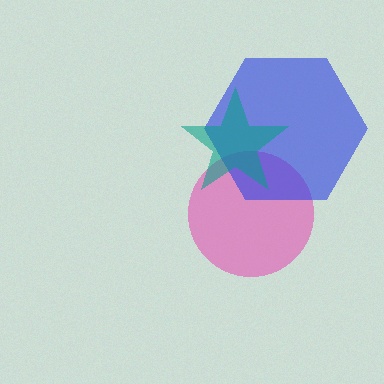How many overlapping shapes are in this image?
There are 3 overlapping shapes in the image.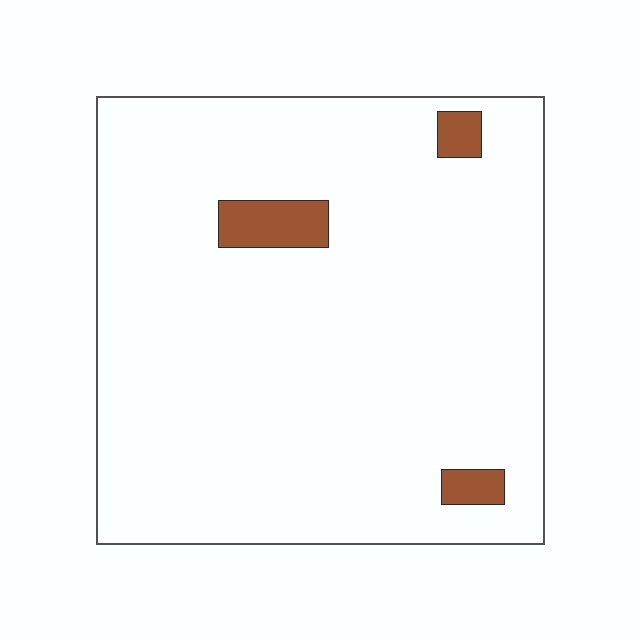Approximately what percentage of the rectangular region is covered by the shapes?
Approximately 5%.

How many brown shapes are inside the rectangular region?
3.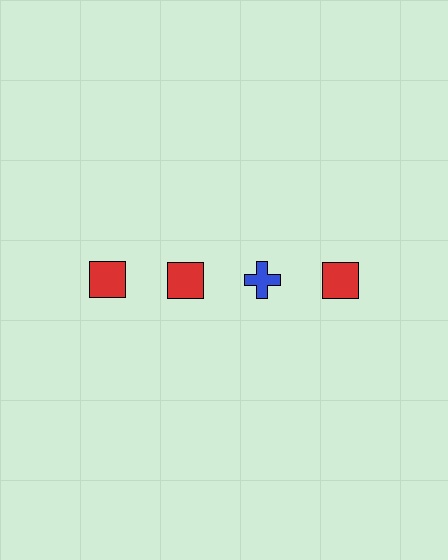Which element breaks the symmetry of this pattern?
The blue cross in the top row, center column breaks the symmetry. All other shapes are red squares.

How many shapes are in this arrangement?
There are 4 shapes arranged in a grid pattern.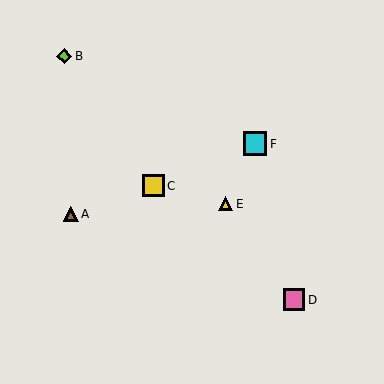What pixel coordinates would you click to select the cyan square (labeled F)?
Click at (255, 144) to select the cyan square F.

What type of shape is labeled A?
Shape A is a brown triangle.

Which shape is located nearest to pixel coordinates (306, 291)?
The pink square (labeled D) at (294, 300) is nearest to that location.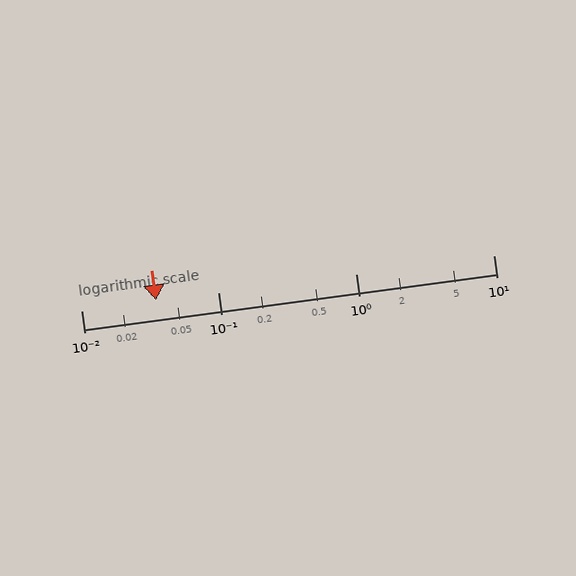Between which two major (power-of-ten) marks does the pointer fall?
The pointer is between 0.01 and 0.1.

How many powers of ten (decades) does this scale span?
The scale spans 3 decades, from 0.01 to 10.